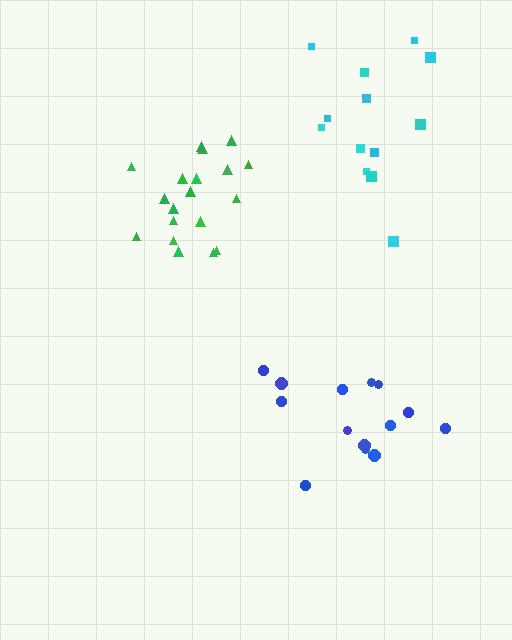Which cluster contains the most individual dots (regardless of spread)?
Green (19).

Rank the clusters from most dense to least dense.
green, blue, cyan.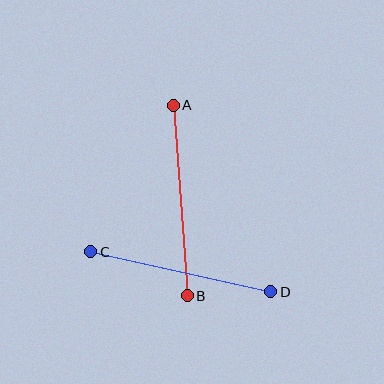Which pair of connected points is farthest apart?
Points A and B are farthest apart.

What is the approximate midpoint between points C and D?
The midpoint is at approximately (181, 272) pixels.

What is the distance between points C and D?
The distance is approximately 185 pixels.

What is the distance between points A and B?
The distance is approximately 191 pixels.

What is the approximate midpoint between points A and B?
The midpoint is at approximately (180, 201) pixels.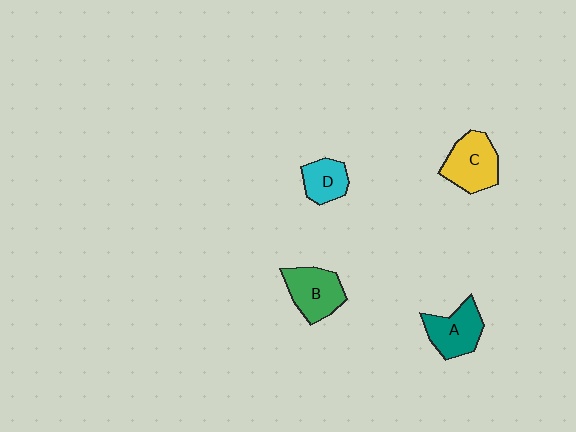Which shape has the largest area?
Shape C (yellow).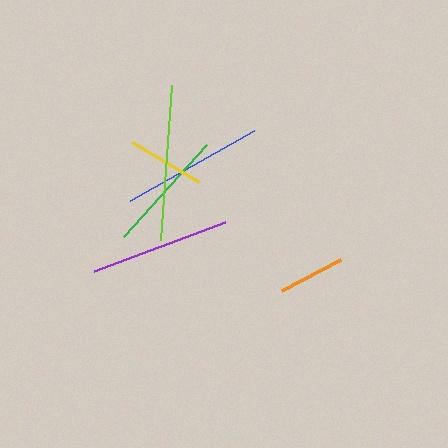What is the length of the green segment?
The green segment is approximately 123 pixels long.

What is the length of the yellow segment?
The yellow segment is approximately 79 pixels long.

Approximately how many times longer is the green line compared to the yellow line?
The green line is approximately 1.6 times the length of the yellow line.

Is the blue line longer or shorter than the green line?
The blue line is longer than the green line.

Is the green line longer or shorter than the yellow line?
The green line is longer than the yellow line.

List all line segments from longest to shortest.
From longest to shortest: lime, blue, purple, green, yellow, orange.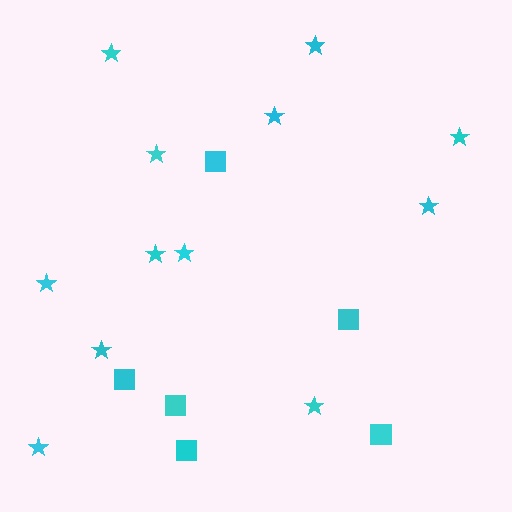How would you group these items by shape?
There are 2 groups: one group of stars (12) and one group of squares (6).